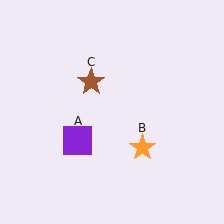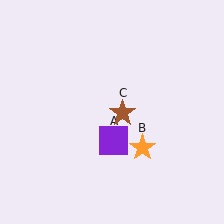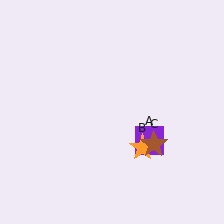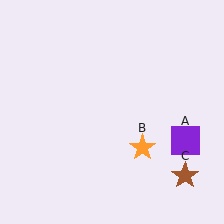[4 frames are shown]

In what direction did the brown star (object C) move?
The brown star (object C) moved down and to the right.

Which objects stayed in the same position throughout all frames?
Orange star (object B) remained stationary.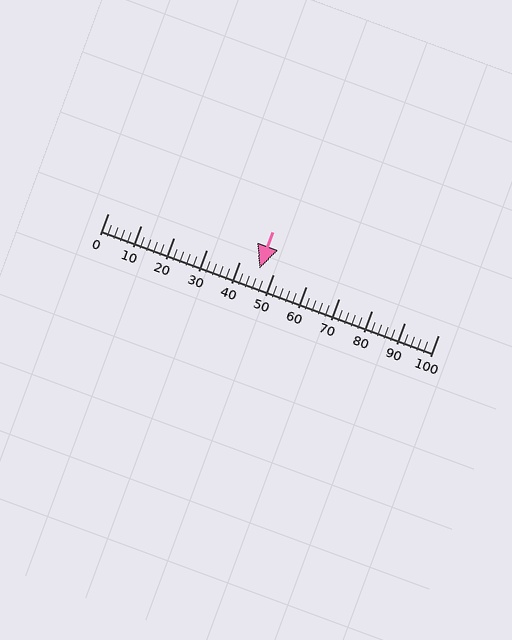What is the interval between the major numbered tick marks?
The major tick marks are spaced 10 units apart.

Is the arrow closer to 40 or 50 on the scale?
The arrow is closer to 50.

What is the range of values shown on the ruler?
The ruler shows values from 0 to 100.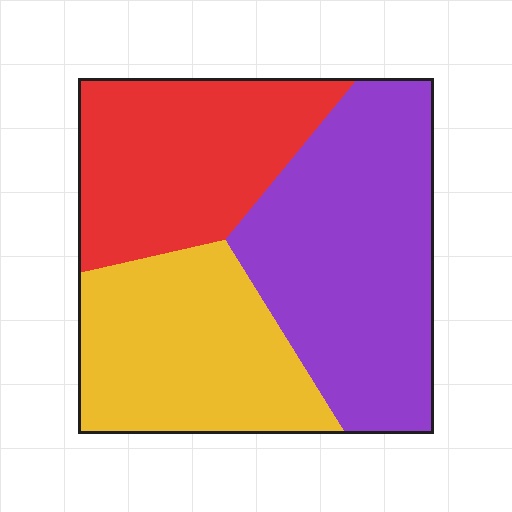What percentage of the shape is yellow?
Yellow covers 30% of the shape.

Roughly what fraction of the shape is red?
Red takes up between a sixth and a third of the shape.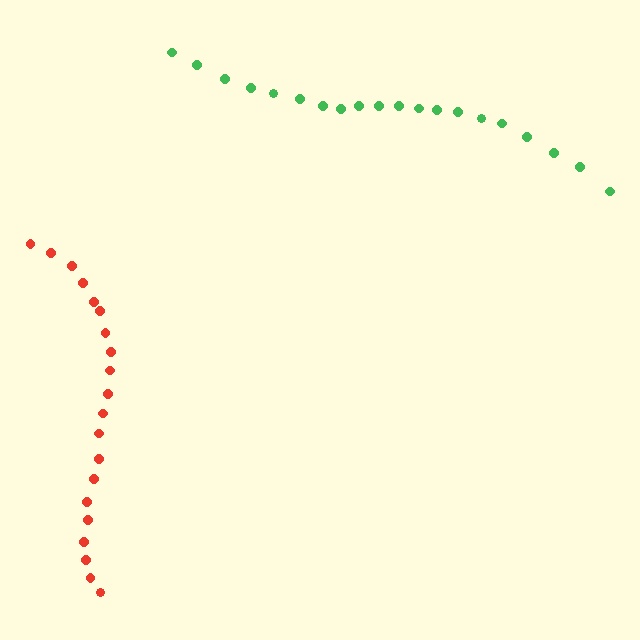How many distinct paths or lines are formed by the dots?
There are 2 distinct paths.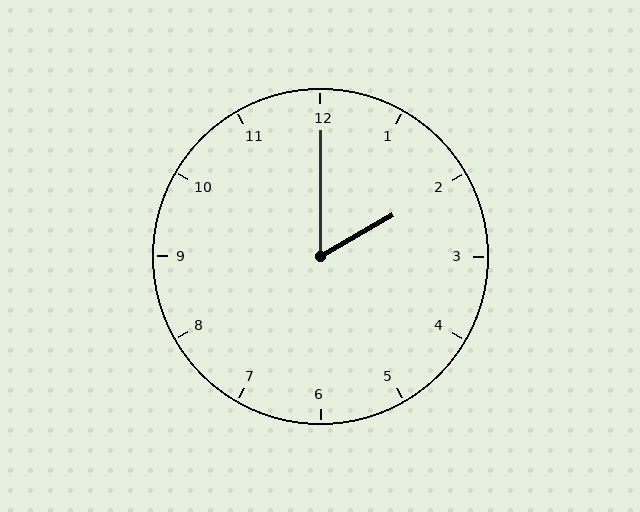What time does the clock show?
2:00.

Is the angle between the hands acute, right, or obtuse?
It is acute.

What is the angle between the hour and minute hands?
Approximately 60 degrees.